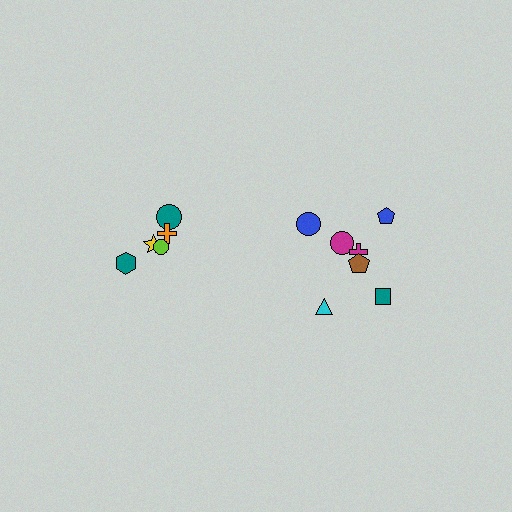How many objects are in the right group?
There are 7 objects.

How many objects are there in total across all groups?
There are 12 objects.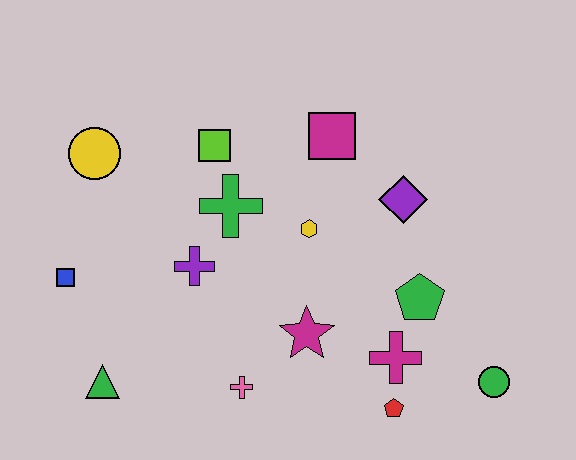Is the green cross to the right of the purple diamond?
No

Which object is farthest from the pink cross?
The yellow circle is farthest from the pink cross.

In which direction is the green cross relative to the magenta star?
The green cross is above the magenta star.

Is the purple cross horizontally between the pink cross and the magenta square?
No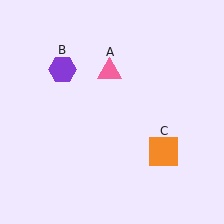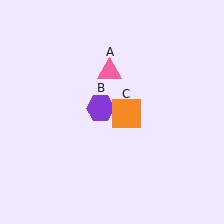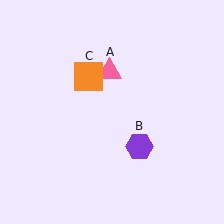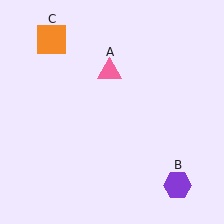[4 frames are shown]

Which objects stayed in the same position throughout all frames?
Pink triangle (object A) remained stationary.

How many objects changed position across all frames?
2 objects changed position: purple hexagon (object B), orange square (object C).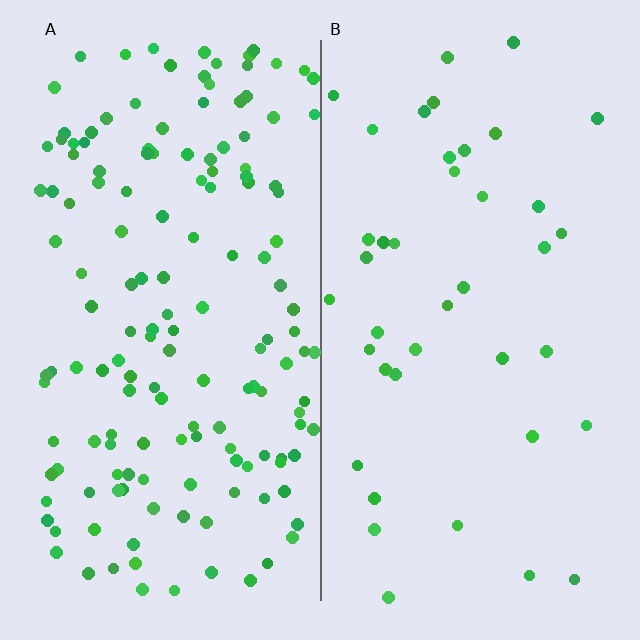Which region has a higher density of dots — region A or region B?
A (the left).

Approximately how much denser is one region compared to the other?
Approximately 3.8× — region A over region B.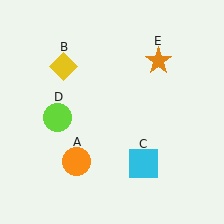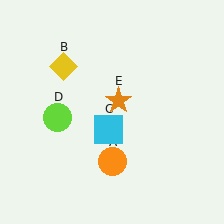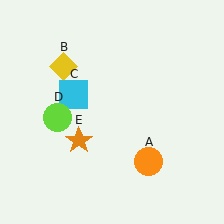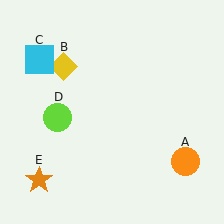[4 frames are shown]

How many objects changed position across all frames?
3 objects changed position: orange circle (object A), cyan square (object C), orange star (object E).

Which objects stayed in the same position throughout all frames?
Yellow diamond (object B) and lime circle (object D) remained stationary.